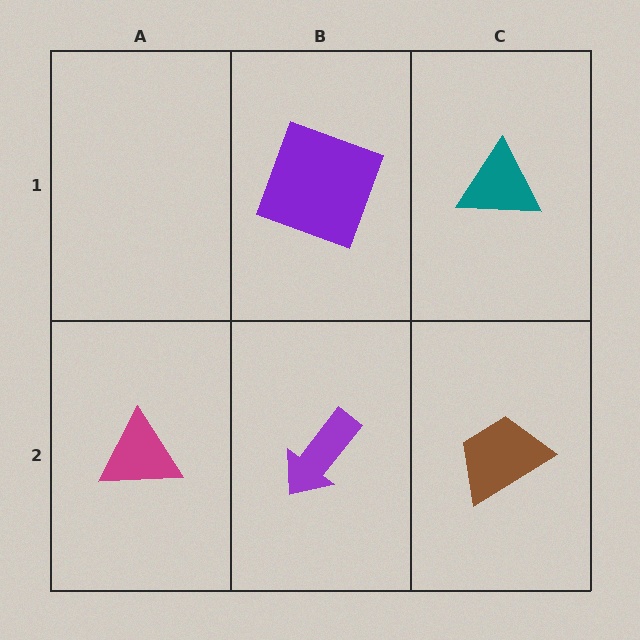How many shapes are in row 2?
3 shapes.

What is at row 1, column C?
A teal triangle.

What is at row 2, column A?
A magenta triangle.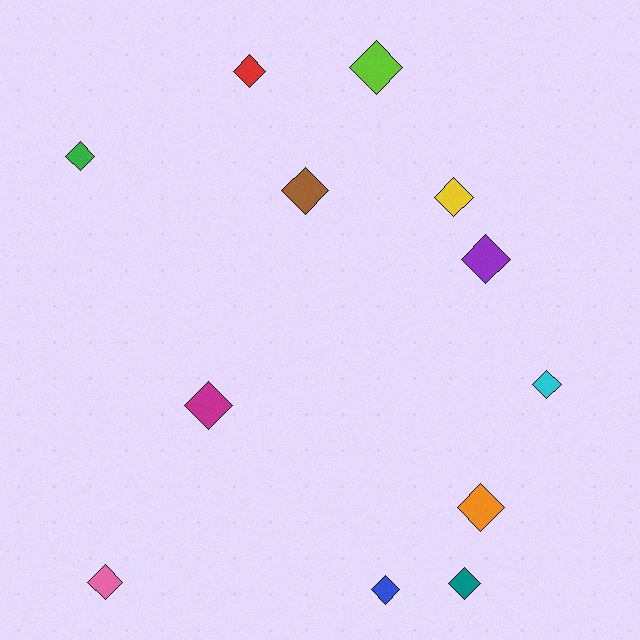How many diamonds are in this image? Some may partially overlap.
There are 12 diamonds.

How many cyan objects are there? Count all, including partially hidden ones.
There is 1 cyan object.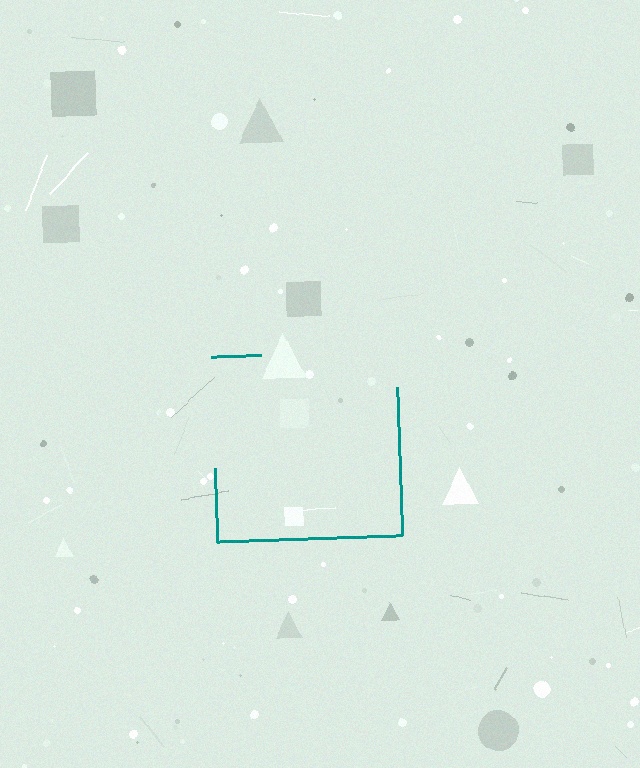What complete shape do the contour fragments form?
The contour fragments form a square.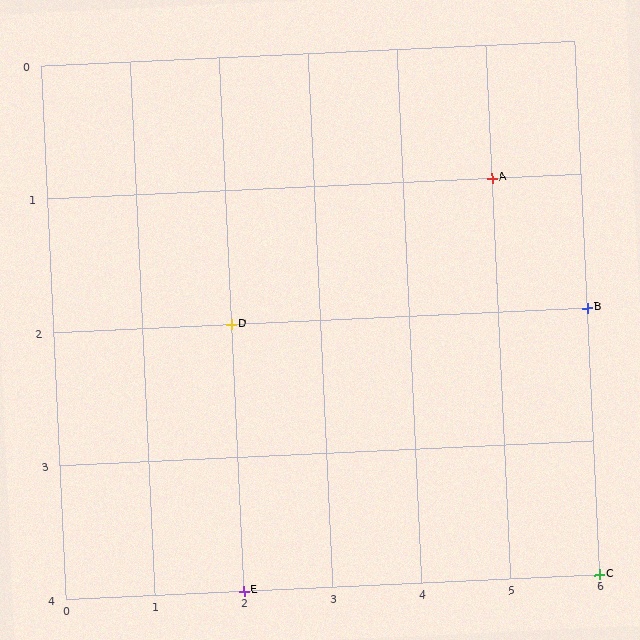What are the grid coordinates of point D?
Point D is at grid coordinates (2, 2).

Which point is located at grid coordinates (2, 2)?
Point D is at (2, 2).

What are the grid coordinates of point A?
Point A is at grid coordinates (5, 1).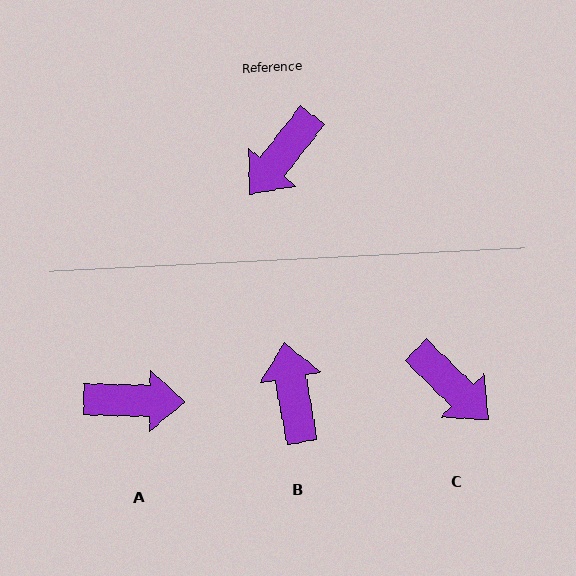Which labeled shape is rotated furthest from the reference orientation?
B, about 132 degrees away.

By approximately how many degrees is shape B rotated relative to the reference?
Approximately 132 degrees clockwise.